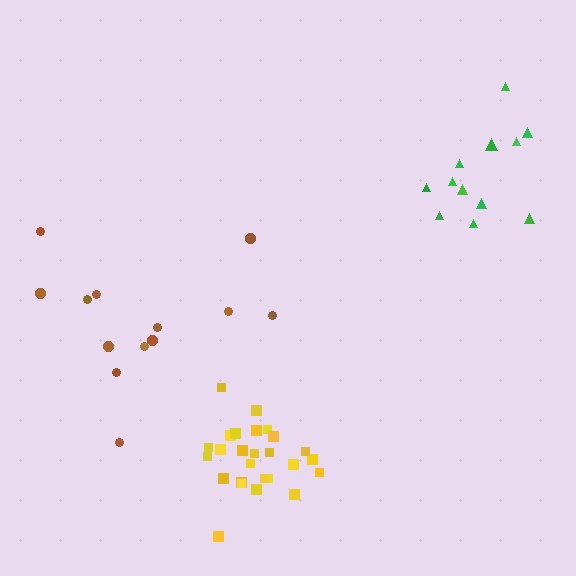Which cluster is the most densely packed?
Yellow.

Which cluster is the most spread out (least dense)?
Brown.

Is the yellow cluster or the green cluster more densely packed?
Yellow.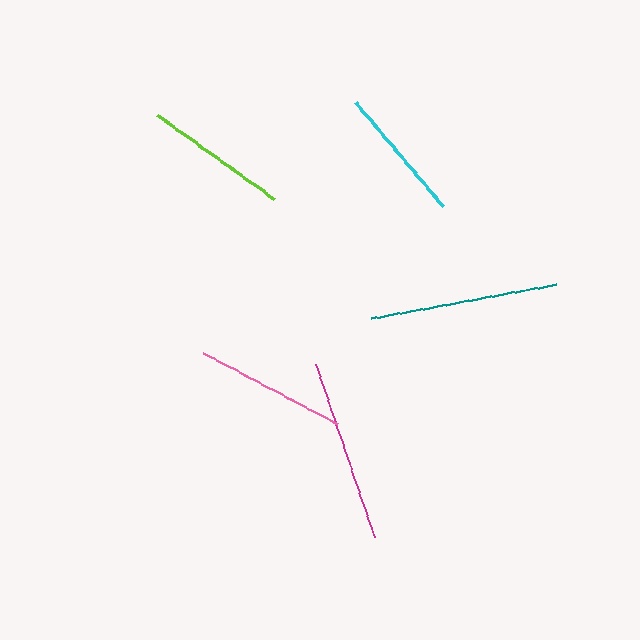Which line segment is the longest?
The teal line is the longest at approximately 187 pixels.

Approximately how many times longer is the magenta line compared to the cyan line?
The magenta line is approximately 1.3 times the length of the cyan line.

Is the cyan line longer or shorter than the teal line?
The teal line is longer than the cyan line.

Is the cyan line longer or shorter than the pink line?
The pink line is longer than the cyan line.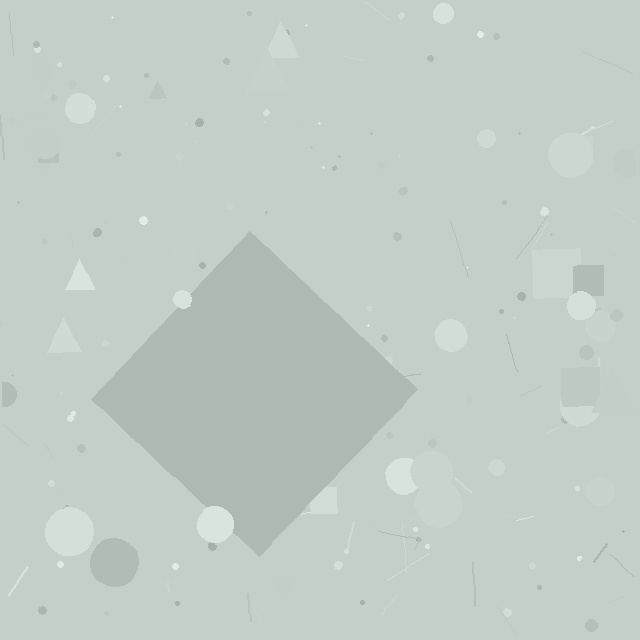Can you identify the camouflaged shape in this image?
The camouflaged shape is a diamond.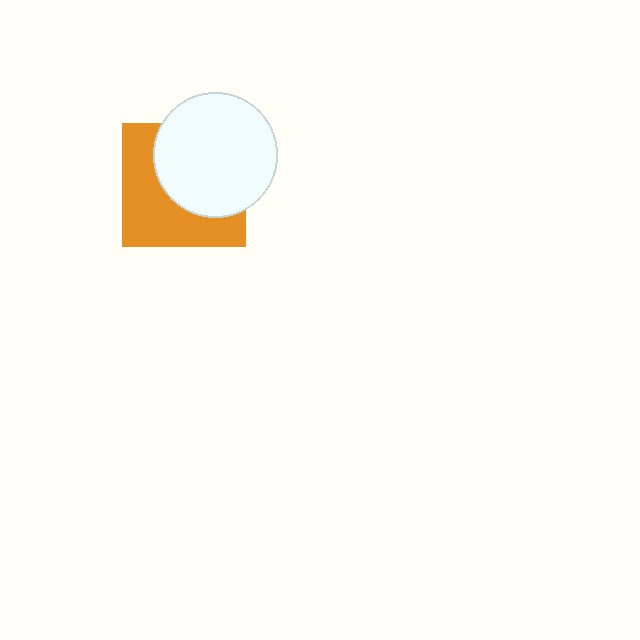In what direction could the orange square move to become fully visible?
The orange square could move toward the lower-left. That would shift it out from behind the white circle entirely.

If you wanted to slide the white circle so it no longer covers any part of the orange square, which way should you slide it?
Slide it toward the upper-right — that is the most direct way to separate the two shapes.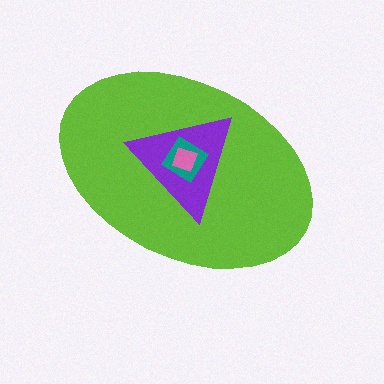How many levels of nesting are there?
4.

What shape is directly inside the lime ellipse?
The purple triangle.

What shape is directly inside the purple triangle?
The teal diamond.